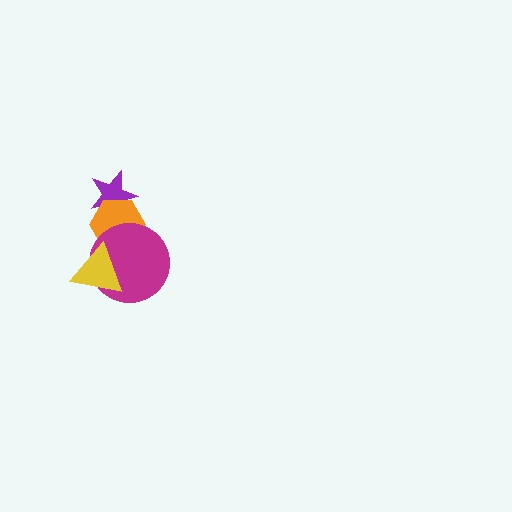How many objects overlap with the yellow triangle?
2 objects overlap with the yellow triangle.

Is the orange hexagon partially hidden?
Yes, it is partially covered by another shape.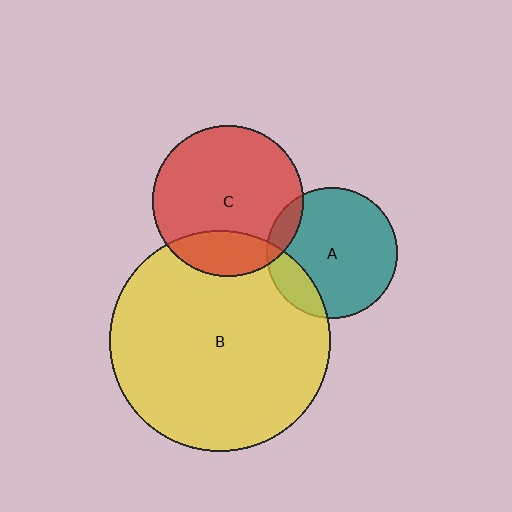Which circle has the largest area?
Circle B (yellow).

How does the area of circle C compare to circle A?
Approximately 1.3 times.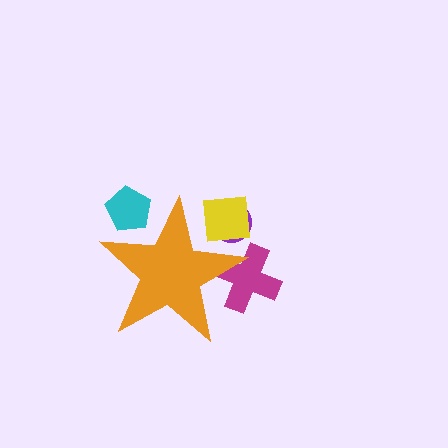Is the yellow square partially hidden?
Yes, the yellow square is partially hidden behind the orange star.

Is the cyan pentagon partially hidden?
Yes, the cyan pentagon is partially hidden behind the orange star.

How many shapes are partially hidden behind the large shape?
4 shapes are partially hidden.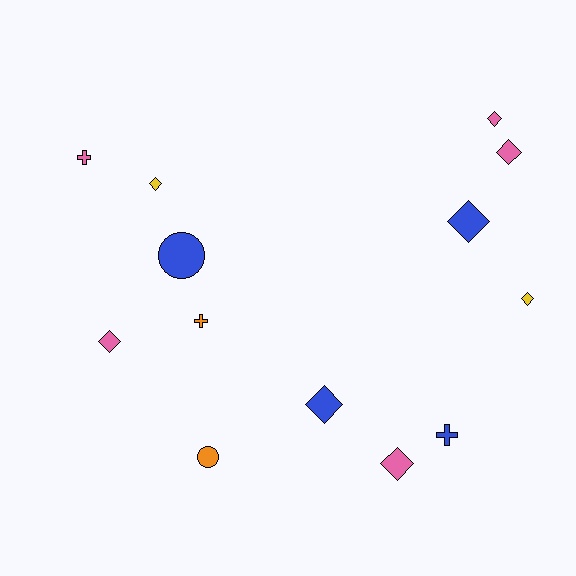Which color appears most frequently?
Pink, with 5 objects.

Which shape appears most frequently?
Diamond, with 8 objects.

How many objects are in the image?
There are 13 objects.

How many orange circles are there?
There is 1 orange circle.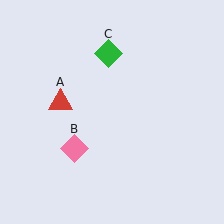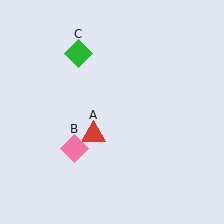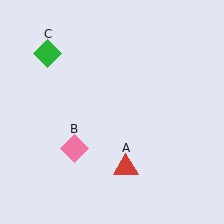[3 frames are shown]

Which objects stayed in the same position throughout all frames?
Pink diamond (object B) remained stationary.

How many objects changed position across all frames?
2 objects changed position: red triangle (object A), green diamond (object C).